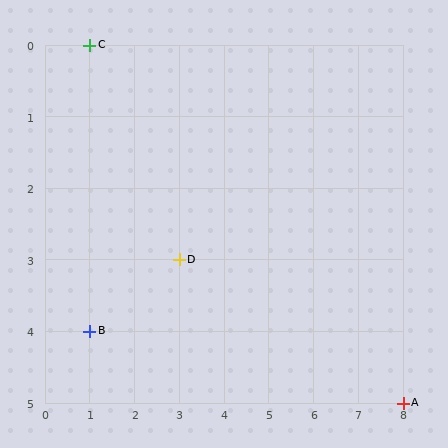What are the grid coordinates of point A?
Point A is at grid coordinates (8, 5).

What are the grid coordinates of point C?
Point C is at grid coordinates (1, 0).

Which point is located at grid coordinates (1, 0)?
Point C is at (1, 0).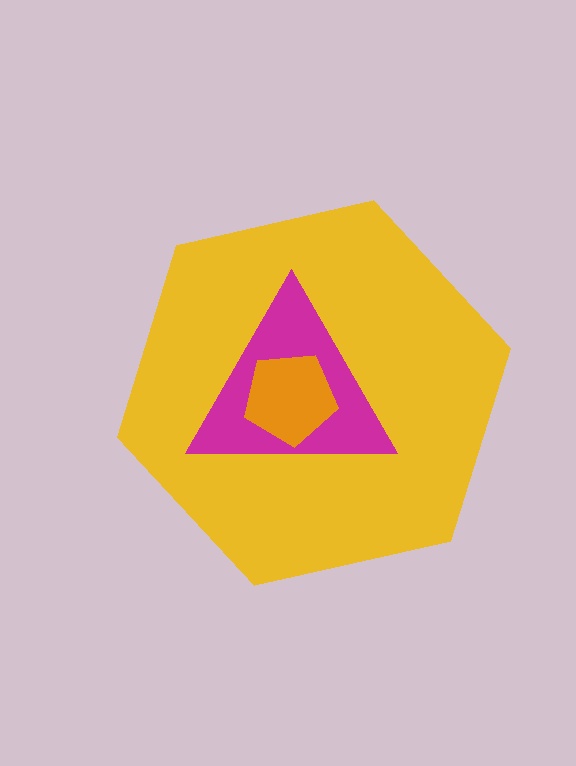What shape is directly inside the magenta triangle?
The orange pentagon.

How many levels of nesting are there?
3.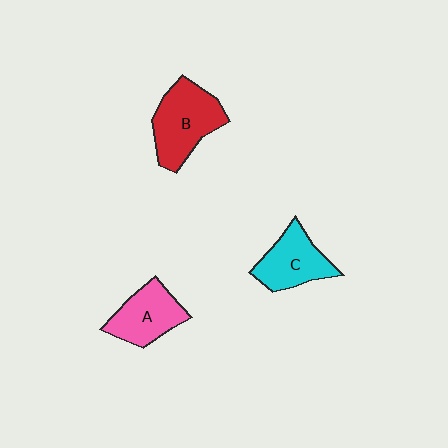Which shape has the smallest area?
Shape A (pink).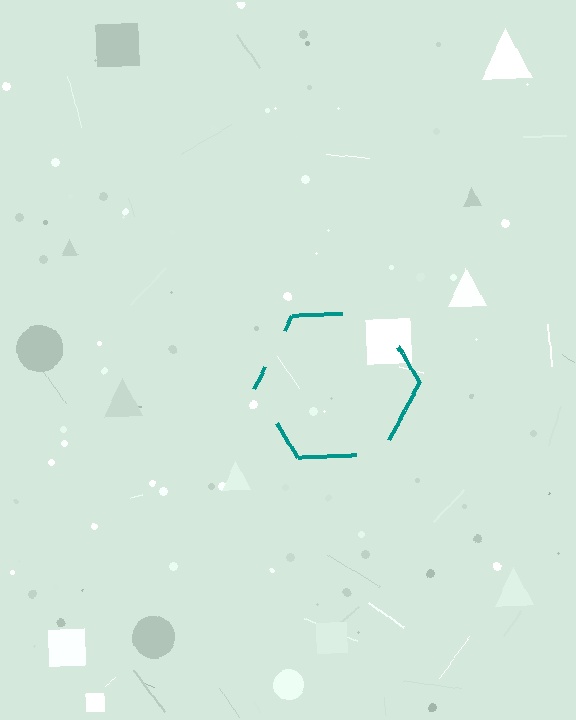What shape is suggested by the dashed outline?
The dashed outline suggests a hexagon.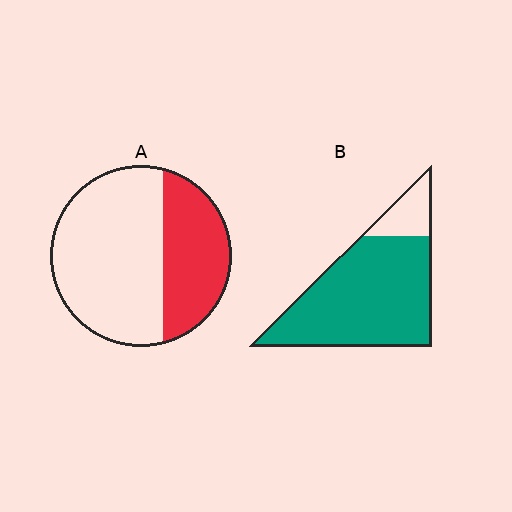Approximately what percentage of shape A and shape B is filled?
A is approximately 35% and B is approximately 85%.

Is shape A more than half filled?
No.